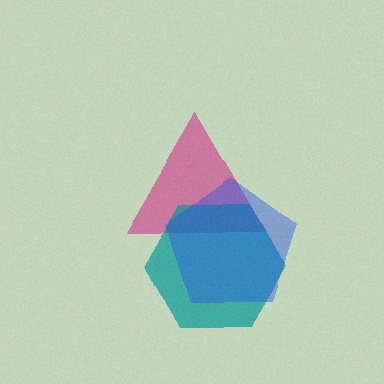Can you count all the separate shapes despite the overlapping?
Yes, there are 3 separate shapes.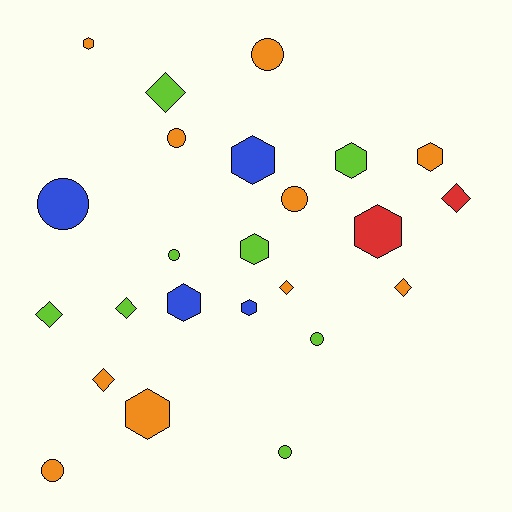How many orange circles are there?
There are 4 orange circles.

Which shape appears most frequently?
Hexagon, with 9 objects.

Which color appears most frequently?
Orange, with 10 objects.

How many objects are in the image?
There are 24 objects.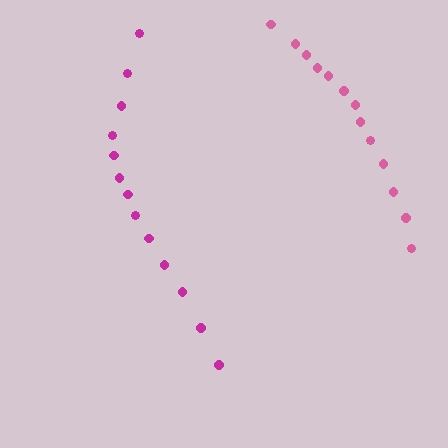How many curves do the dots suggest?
There are 2 distinct paths.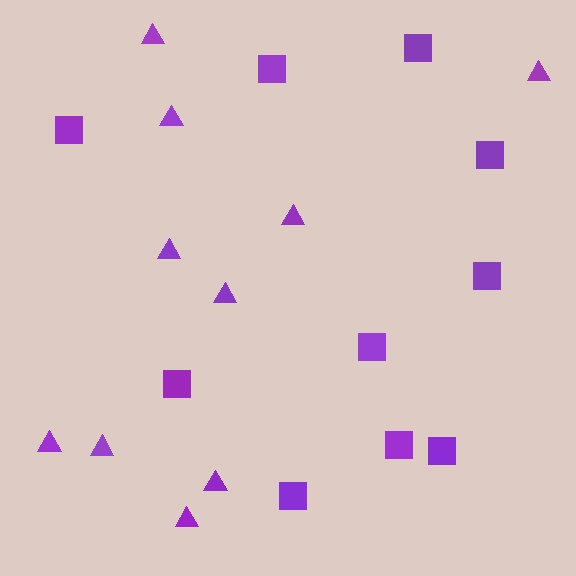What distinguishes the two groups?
There are 2 groups: one group of triangles (10) and one group of squares (10).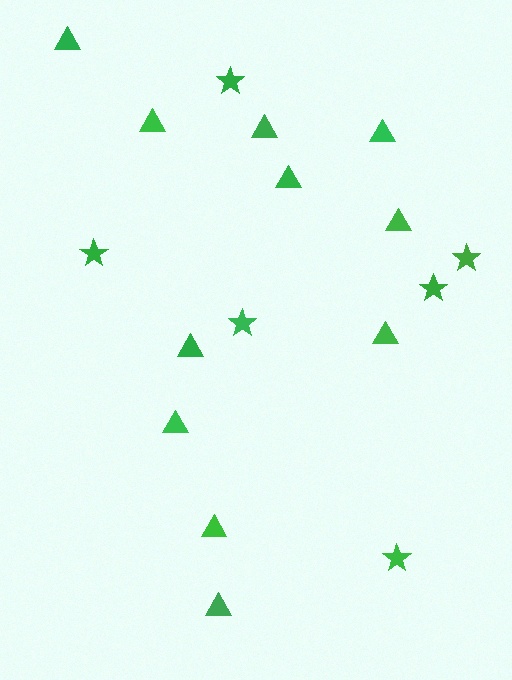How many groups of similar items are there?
There are 2 groups: one group of triangles (11) and one group of stars (6).